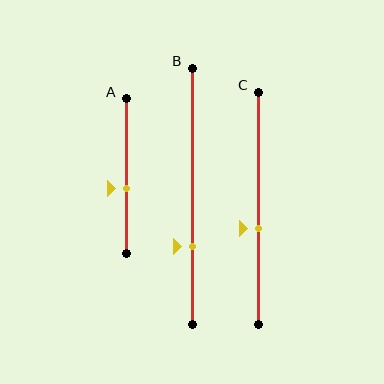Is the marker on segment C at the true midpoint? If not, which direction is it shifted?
No, the marker on segment C is shifted downward by about 9% of the segment length.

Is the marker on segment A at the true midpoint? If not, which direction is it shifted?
No, the marker on segment A is shifted downward by about 8% of the segment length.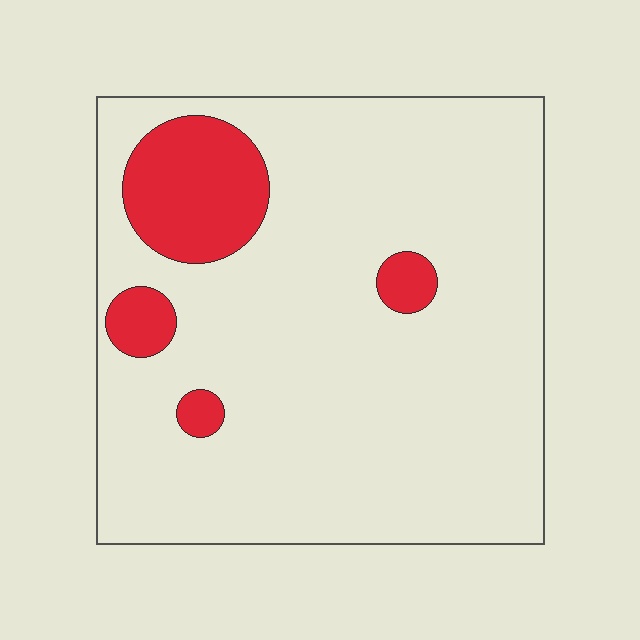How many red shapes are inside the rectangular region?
4.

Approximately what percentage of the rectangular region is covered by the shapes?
Approximately 15%.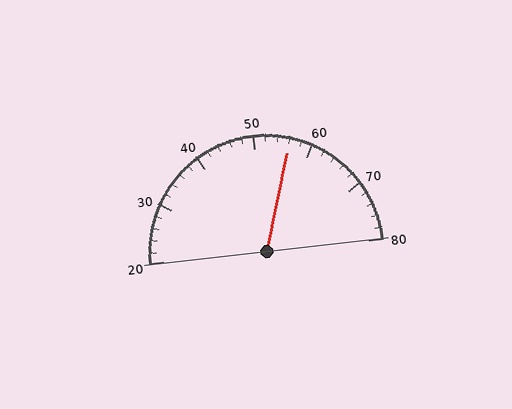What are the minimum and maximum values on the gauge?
The gauge ranges from 20 to 80.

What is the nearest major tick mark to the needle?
The nearest major tick mark is 60.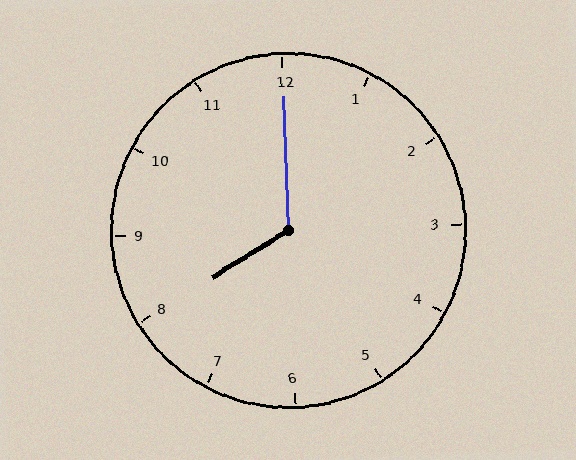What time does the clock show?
8:00.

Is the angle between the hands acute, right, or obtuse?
It is obtuse.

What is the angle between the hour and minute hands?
Approximately 120 degrees.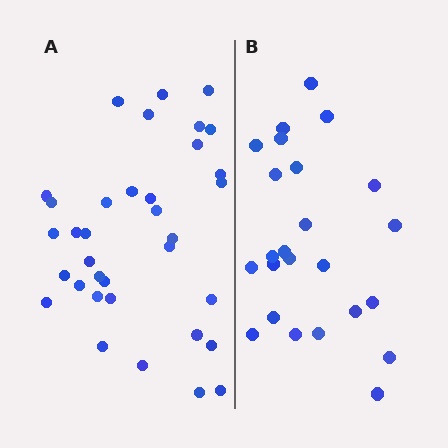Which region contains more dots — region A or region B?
Region A (the left region) has more dots.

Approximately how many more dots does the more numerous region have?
Region A has roughly 12 or so more dots than region B.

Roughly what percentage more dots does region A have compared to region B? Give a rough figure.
About 45% more.